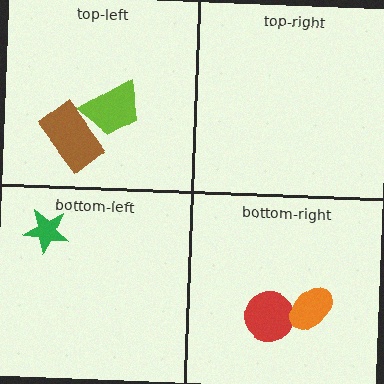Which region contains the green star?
The bottom-left region.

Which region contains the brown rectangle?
The top-left region.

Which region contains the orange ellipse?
The bottom-right region.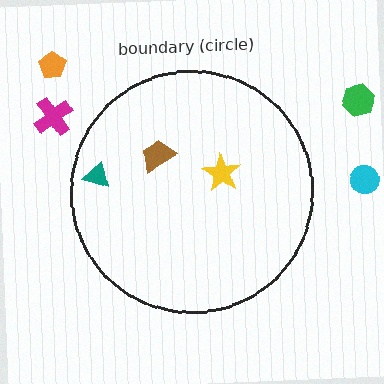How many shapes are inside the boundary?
3 inside, 4 outside.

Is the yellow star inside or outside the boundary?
Inside.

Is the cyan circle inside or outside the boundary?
Outside.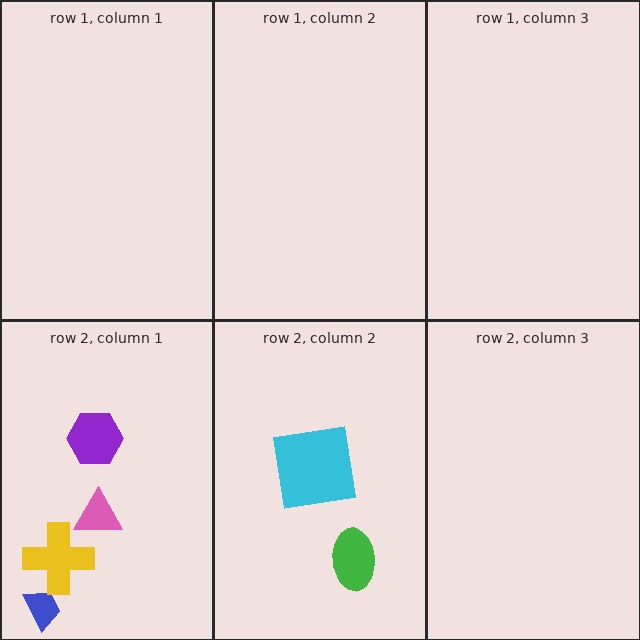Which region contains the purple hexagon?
The row 2, column 1 region.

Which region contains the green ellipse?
The row 2, column 2 region.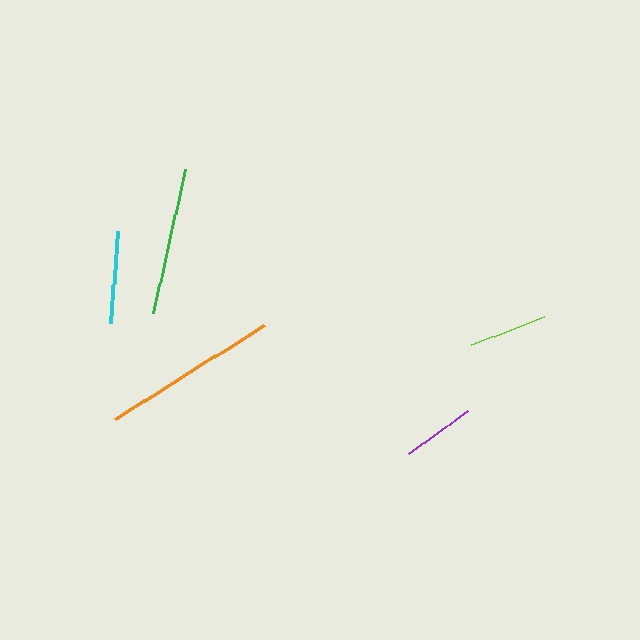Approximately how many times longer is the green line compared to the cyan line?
The green line is approximately 1.6 times the length of the cyan line.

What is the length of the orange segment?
The orange segment is approximately 177 pixels long.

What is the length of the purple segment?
The purple segment is approximately 73 pixels long.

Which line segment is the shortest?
The purple line is the shortest at approximately 73 pixels.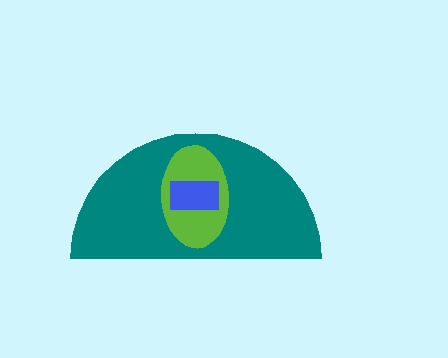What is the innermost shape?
The blue rectangle.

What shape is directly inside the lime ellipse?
The blue rectangle.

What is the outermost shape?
The teal semicircle.